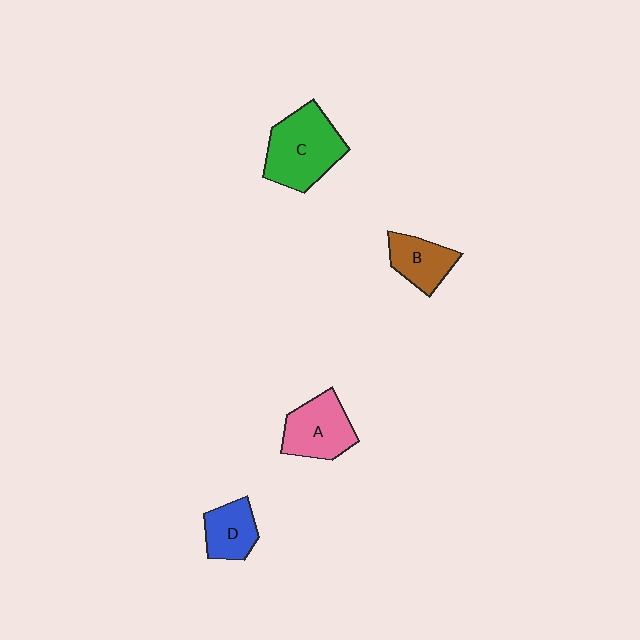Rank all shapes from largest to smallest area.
From largest to smallest: C (green), A (pink), B (brown), D (blue).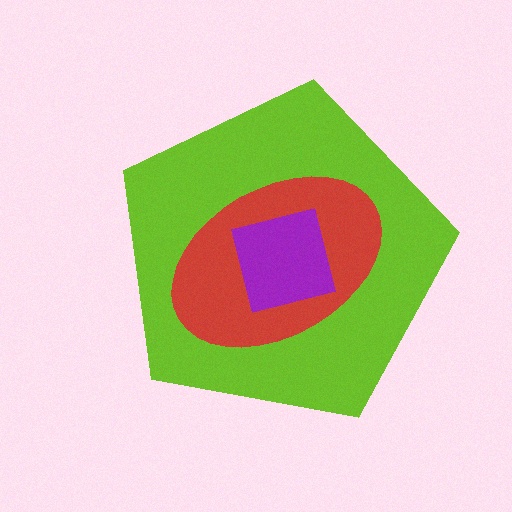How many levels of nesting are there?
3.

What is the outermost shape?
The lime pentagon.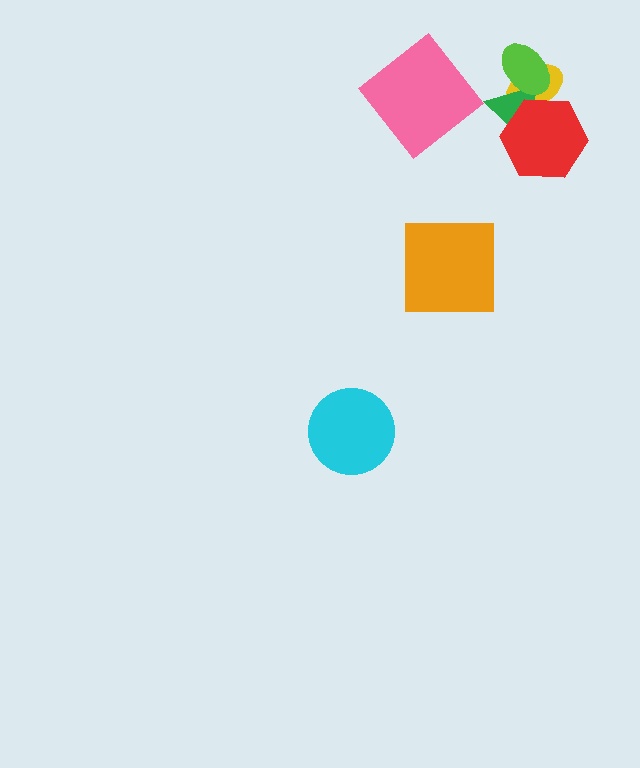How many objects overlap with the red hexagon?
2 objects overlap with the red hexagon.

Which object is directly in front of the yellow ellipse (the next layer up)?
The green triangle is directly in front of the yellow ellipse.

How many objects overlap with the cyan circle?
0 objects overlap with the cyan circle.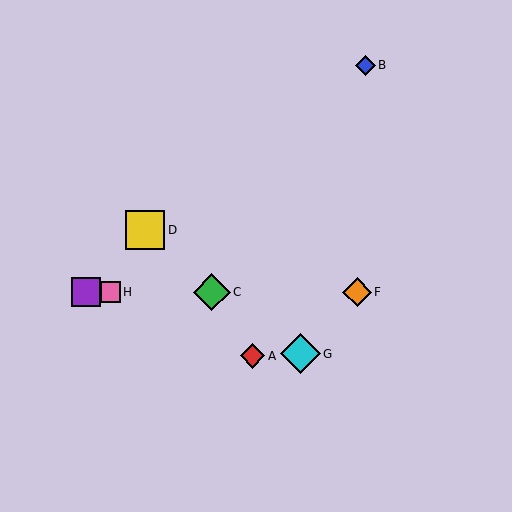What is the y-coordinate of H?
Object H is at y≈292.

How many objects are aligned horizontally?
4 objects (C, E, F, H) are aligned horizontally.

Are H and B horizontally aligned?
No, H is at y≈292 and B is at y≈65.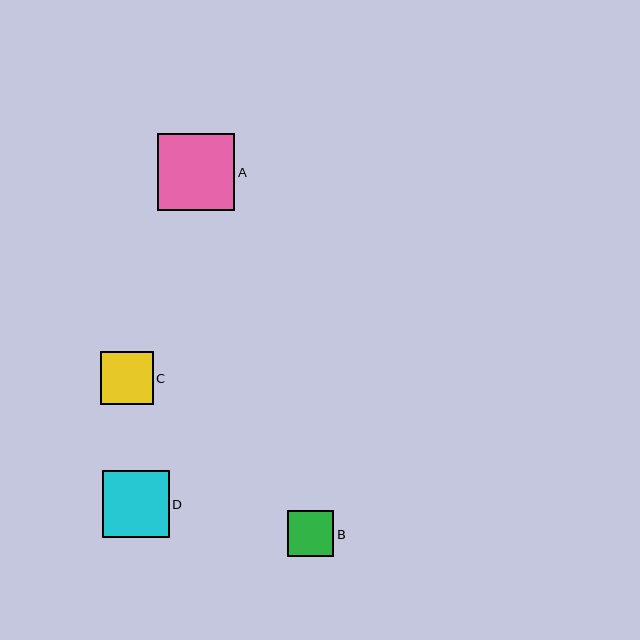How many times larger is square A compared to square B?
Square A is approximately 1.7 times the size of square B.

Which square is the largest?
Square A is the largest with a size of approximately 78 pixels.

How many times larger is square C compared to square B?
Square C is approximately 1.2 times the size of square B.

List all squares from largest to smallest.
From largest to smallest: A, D, C, B.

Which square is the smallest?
Square B is the smallest with a size of approximately 46 pixels.